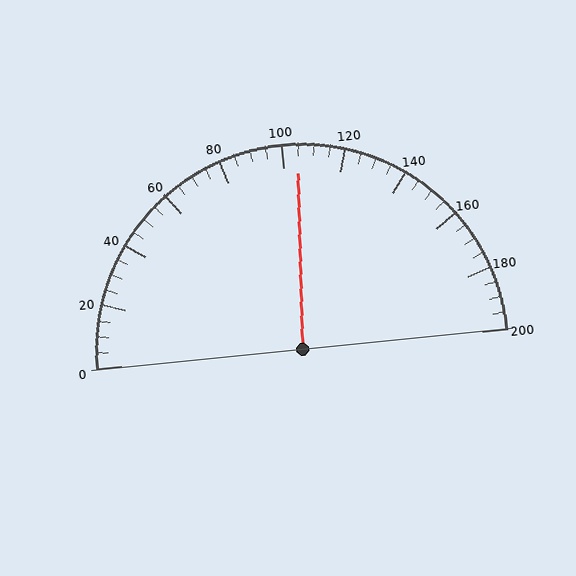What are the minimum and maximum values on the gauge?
The gauge ranges from 0 to 200.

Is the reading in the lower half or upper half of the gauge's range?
The reading is in the upper half of the range (0 to 200).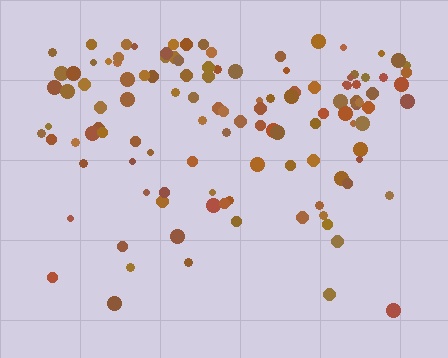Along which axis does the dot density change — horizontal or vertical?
Vertical.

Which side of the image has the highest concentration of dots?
The top.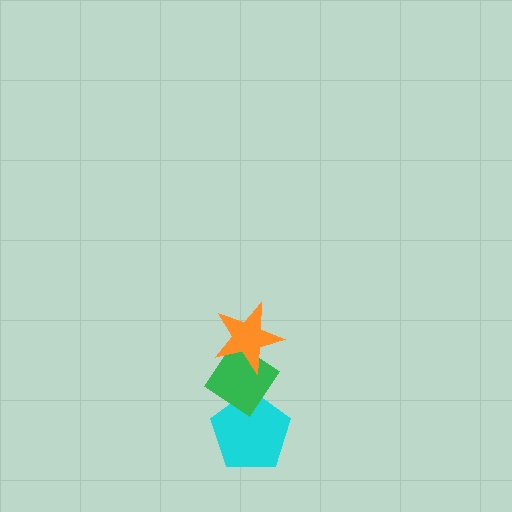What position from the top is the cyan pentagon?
The cyan pentagon is 3rd from the top.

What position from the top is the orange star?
The orange star is 1st from the top.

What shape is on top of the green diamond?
The orange star is on top of the green diamond.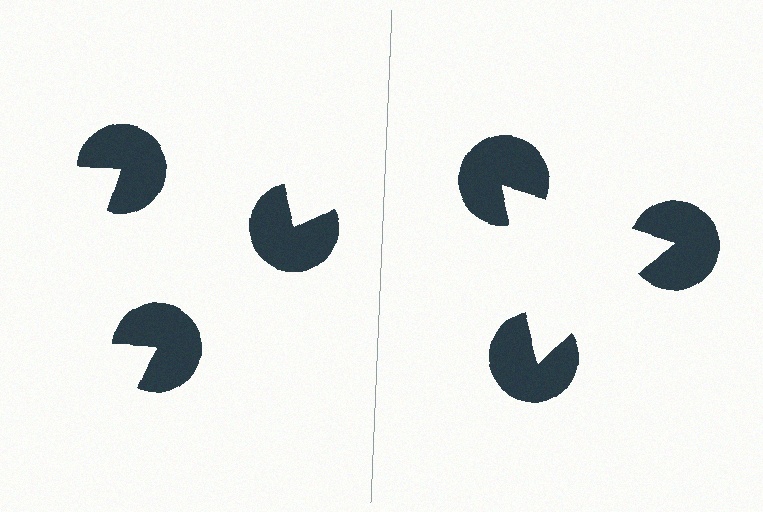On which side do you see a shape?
An illusory triangle appears on the right side. On the left side the wedge cuts are rotated, so no coherent shape forms.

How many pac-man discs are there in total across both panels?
6 — 3 on each side.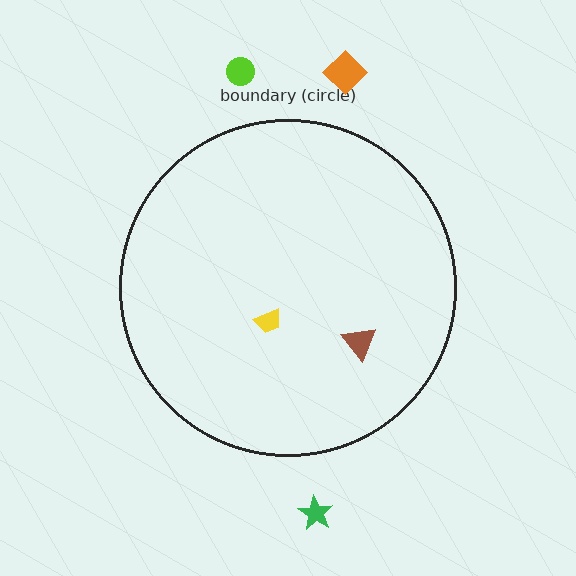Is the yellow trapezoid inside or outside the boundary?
Inside.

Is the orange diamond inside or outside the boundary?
Outside.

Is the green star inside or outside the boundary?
Outside.